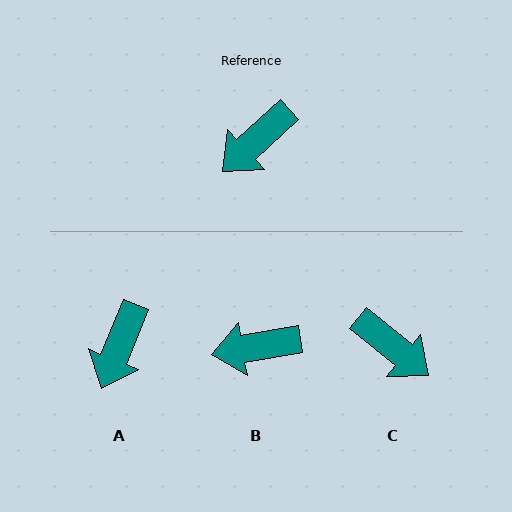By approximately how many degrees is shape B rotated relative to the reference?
Approximately 33 degrees clockwise.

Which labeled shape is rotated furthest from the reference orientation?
C, about 98 degrees away.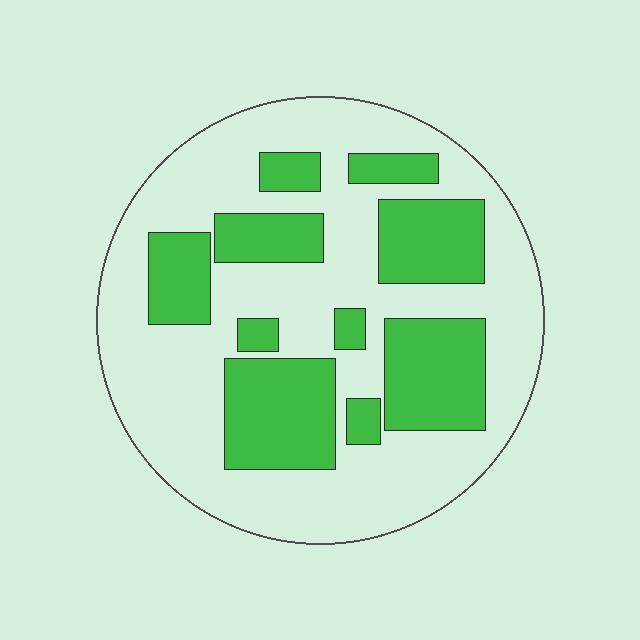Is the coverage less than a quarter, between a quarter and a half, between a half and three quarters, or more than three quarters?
Between a quarter and a half.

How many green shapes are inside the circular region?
10.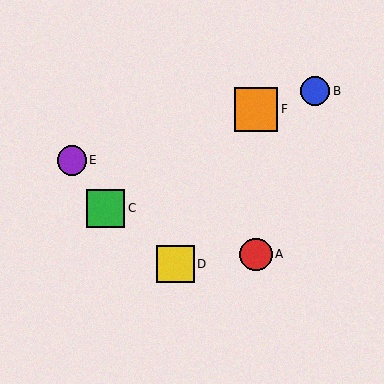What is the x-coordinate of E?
Object E is at x≈72.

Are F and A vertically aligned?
Yes, both are at x≈256.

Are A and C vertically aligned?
No, A is at x≈256 and C is at x≈106.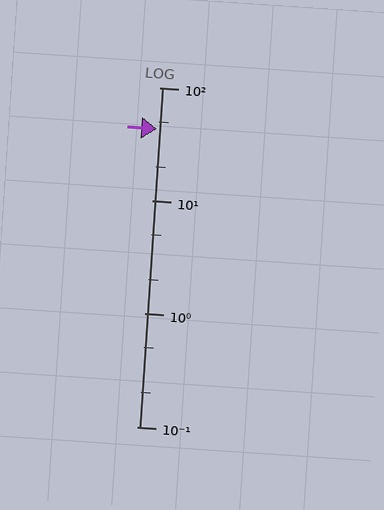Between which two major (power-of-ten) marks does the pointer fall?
The pointer is between 10 and 100.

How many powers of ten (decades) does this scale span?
The scale spans 3 decades, from 0.1 to 100.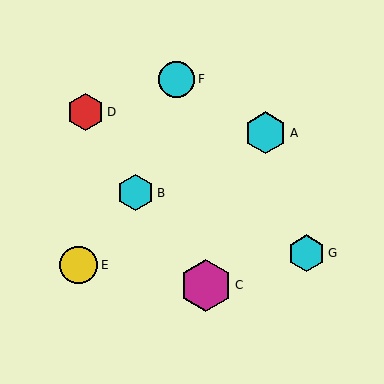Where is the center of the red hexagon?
The center of the red hexagon is at (85, 112).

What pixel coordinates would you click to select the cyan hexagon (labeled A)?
Click at (266, 133) to select the cyan hexagon A.